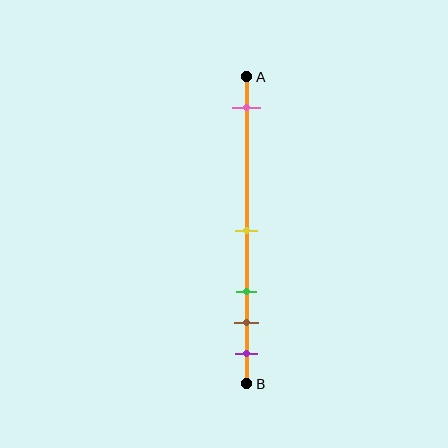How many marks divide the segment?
There are 5 marks dividing the segment.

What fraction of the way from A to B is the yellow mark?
The yellow mark is approximately 50% (0.5) of the way from A to B.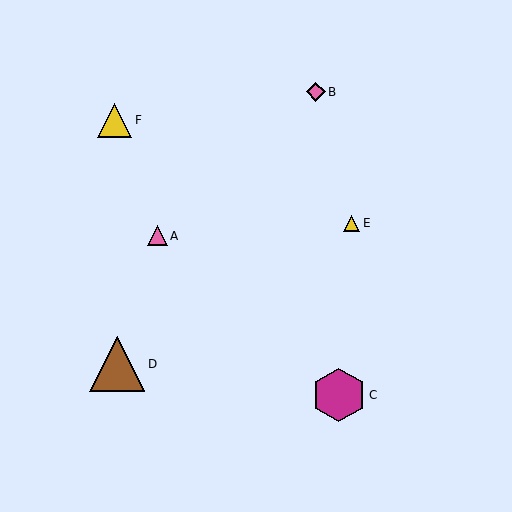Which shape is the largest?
The brown triangle (labeled D) is the largest.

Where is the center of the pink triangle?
The center of the pink triangle is at (157, 236).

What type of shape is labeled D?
Shape D is a brown triangle.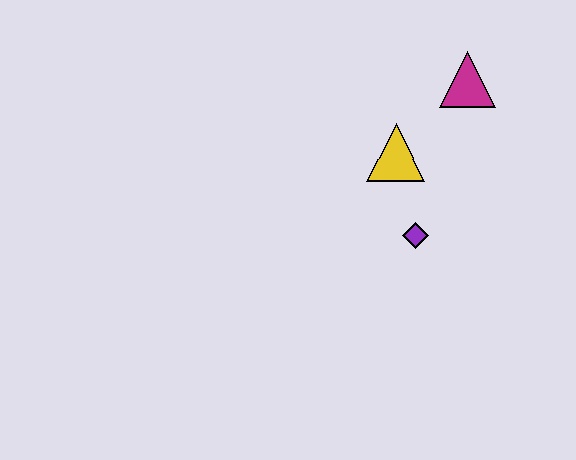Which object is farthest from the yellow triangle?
The magenta triangle is farthest from the yellow triangle.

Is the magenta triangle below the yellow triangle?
No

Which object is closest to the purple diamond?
The yellow triangle is closest to the purple diamond.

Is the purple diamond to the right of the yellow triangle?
Yes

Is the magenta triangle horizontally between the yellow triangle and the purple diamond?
No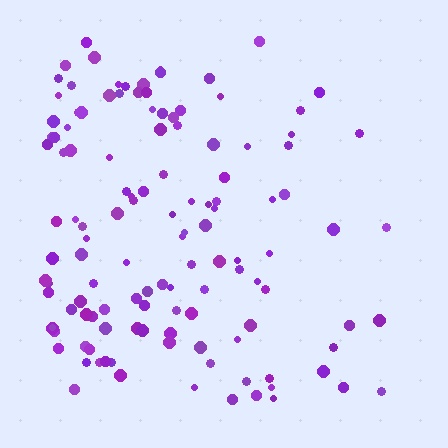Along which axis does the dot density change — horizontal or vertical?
Horizontal.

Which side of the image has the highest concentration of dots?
The left.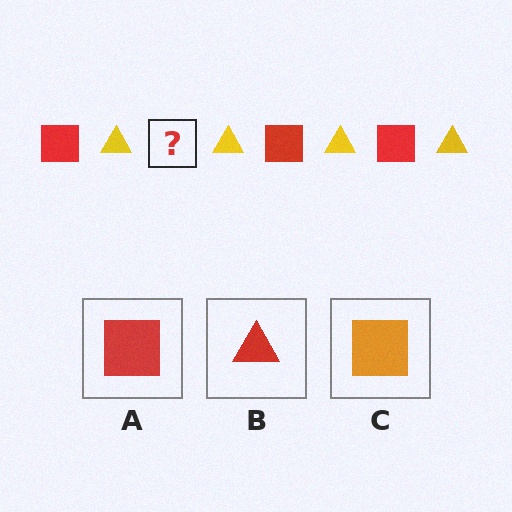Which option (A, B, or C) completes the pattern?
A.